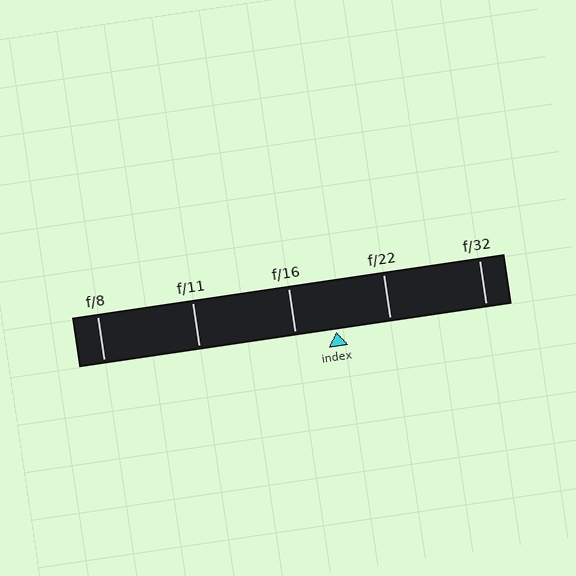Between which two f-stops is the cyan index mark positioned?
The index mark is between f/16 and f/22.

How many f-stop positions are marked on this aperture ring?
There are 5 f-stop positions marked.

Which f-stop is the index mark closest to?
The index mark is closest to f/16.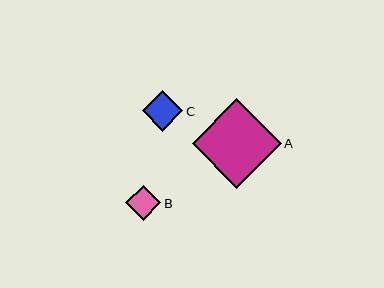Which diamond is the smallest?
Diamond B is the smallest with a size of approximately 35 pixels.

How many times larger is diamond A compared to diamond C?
Diamond A is approximately 2.2 times the size of diamond C.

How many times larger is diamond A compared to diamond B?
Diamond A is approximately 2.5 times the size of diamond B.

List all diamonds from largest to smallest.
From largest to smallest: A, C, B.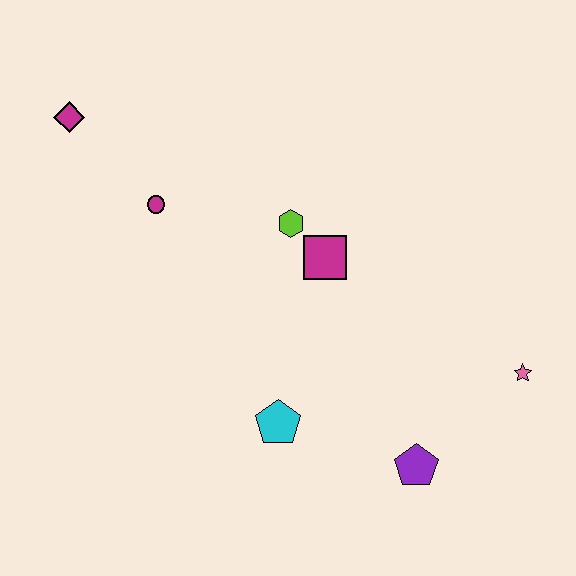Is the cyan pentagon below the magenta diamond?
Yes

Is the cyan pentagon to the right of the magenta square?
No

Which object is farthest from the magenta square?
The magenta diamond is farthest from the magenta square.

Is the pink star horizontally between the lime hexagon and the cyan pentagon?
No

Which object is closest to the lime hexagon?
The magenta square is closest to the lime hexagon.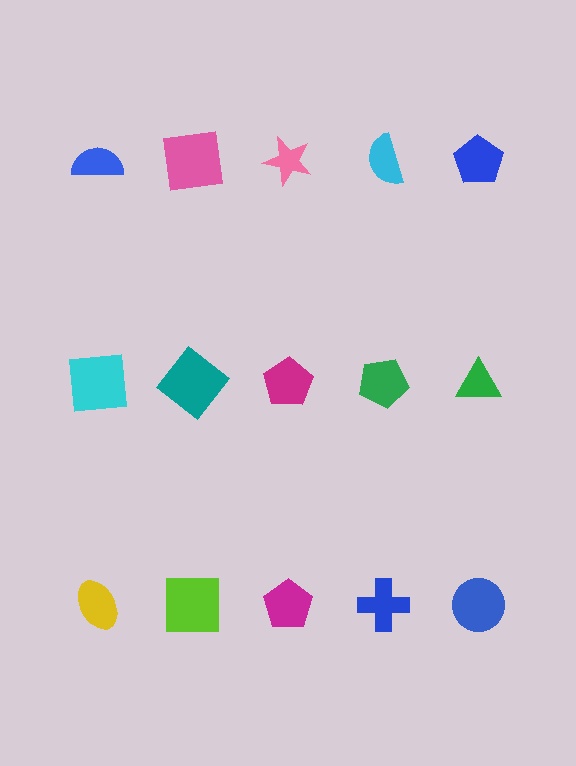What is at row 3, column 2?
A lime square.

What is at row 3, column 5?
A blue circle.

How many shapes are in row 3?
5 shapes.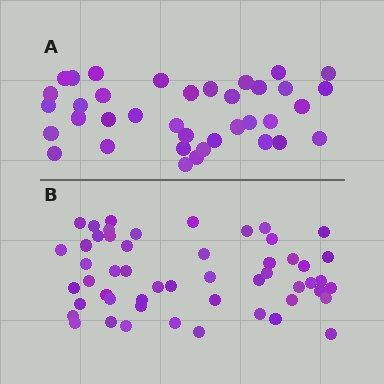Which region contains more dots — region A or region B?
Region B (the bottom region) has more dots.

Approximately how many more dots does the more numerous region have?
Region B has approximately 15 more dots than region A.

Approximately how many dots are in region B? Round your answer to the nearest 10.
About 50 dots. (The exact count is 52, which rounds to 50.)